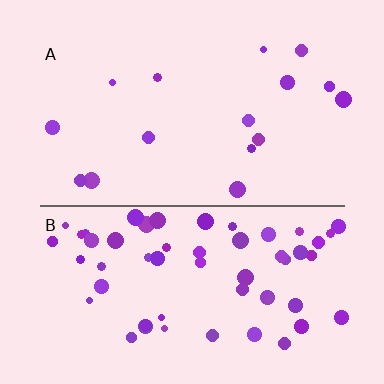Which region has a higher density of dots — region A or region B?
B (the bottom).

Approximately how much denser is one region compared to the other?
Approximately 3.6× — region B over region A.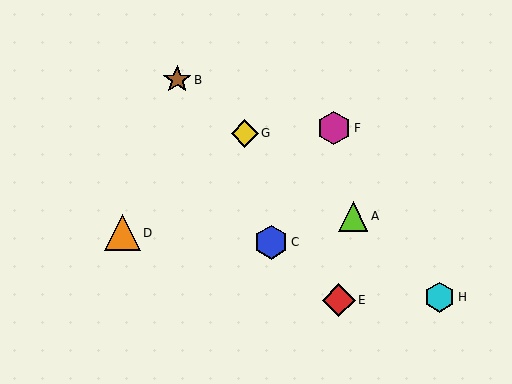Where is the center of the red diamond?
The center of the red diamond is at (339, 300).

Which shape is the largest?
The orange triangle (labeled D) is the largest.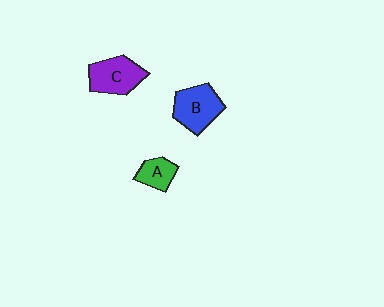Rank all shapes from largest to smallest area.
From largest to smallest: B (blue), C (purple), A (green).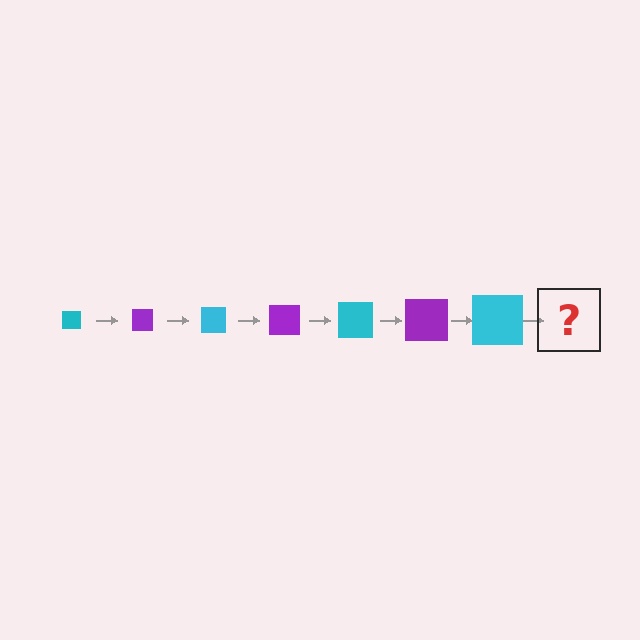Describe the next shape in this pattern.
It should be a purple square, larger than the previous one.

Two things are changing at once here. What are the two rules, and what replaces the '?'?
The two rules are that the square grows larger each step and the color cycles through cyan and purple. The '?' should be a purple square, larger than the previous one.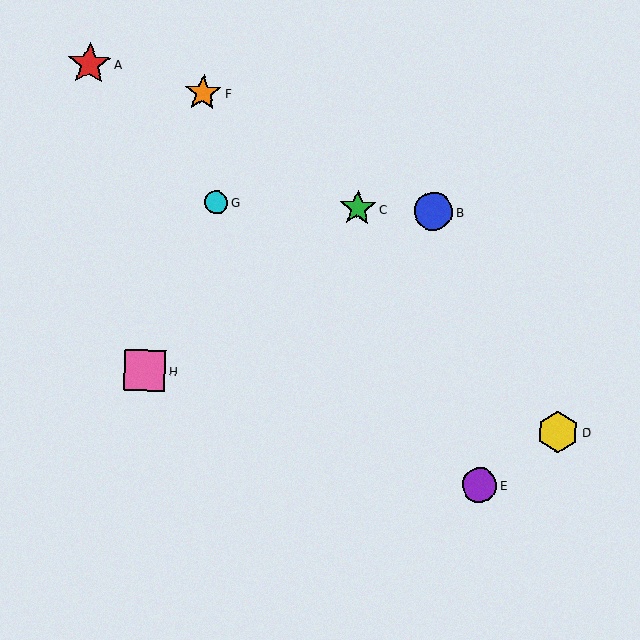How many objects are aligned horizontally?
3 objects (B, C, G) are aligned horizontally.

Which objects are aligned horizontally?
Objects B, C, G are aligned horizontally.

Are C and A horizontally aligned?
No, C is at y≈208 and A is at y≈64.